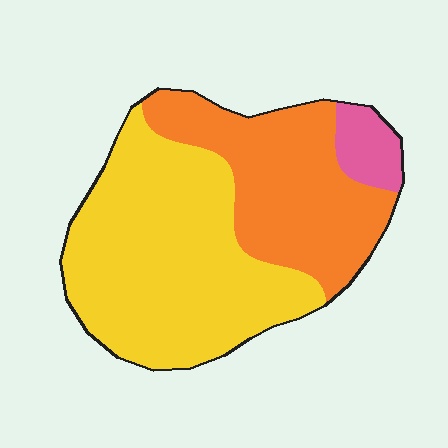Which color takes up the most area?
Yellow, at roughly 55%.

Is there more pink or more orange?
Orange.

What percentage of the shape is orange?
Orange covers 36% of the shape.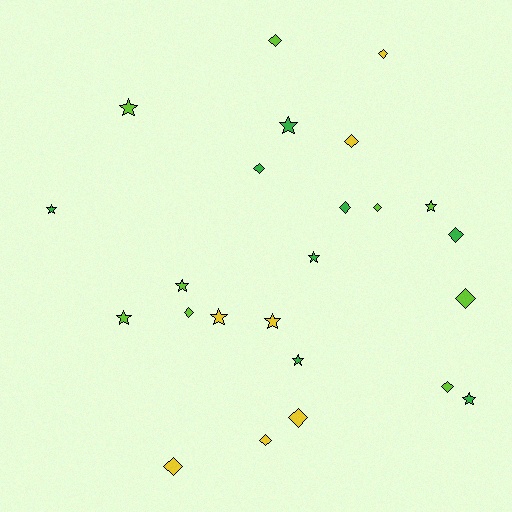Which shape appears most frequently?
Diamond, with 13 objects.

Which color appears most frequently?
Lime, with 9 objects.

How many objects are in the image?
There are 24 objects.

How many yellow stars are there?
There are 2 yellow stars.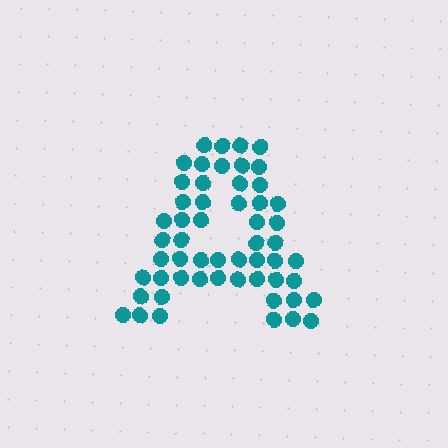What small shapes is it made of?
It is made of small circles.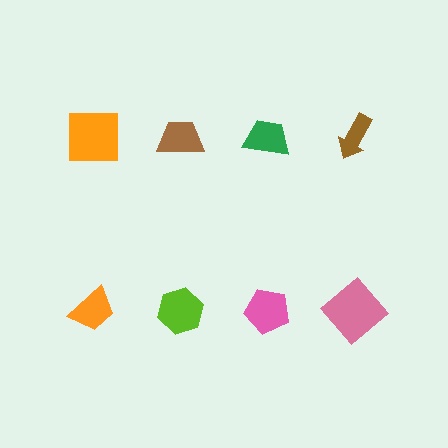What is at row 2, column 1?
An orange trapezoid.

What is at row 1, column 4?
A brown arrow.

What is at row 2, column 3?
A pink pentagon.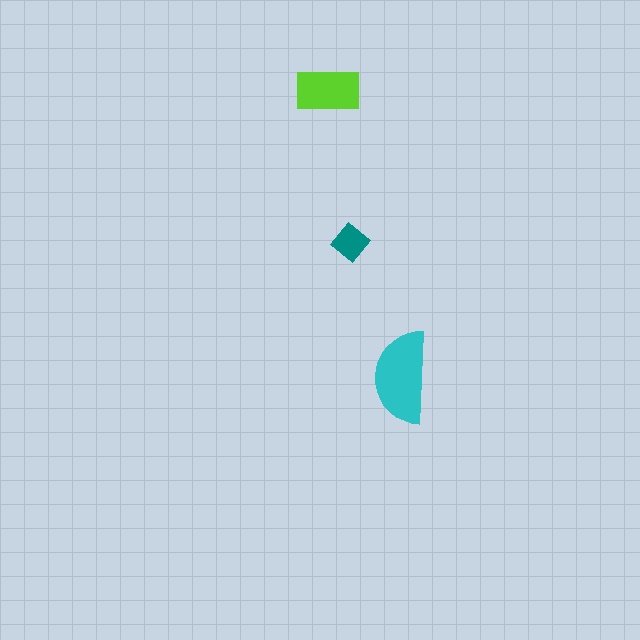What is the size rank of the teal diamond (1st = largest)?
3rd.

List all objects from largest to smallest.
The cyan semicircle, the lime rectangle, the teal diamond.